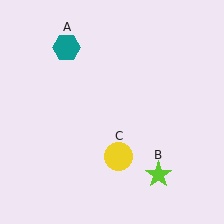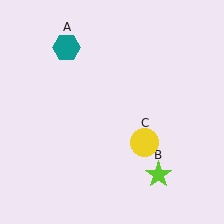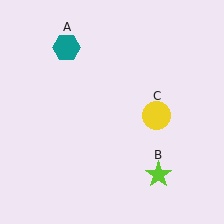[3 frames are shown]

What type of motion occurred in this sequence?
The yellow circle (object C) rotated counterclockwise around the center of the scene.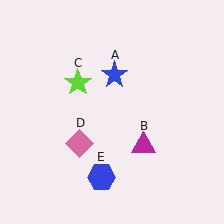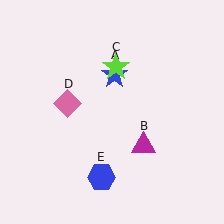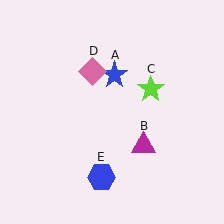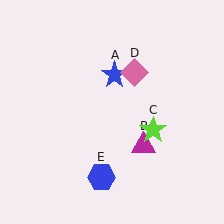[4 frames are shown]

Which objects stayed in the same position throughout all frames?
Blue star (object A) and magenta triangle (object B) and blue hexagon (object E) remained stationary.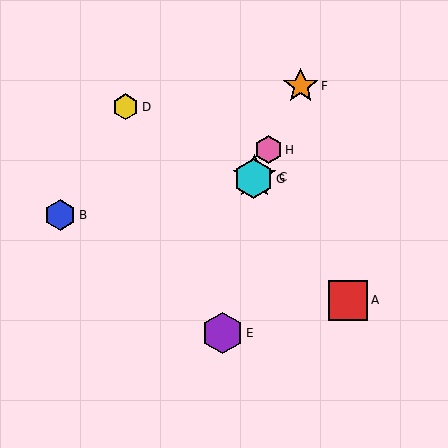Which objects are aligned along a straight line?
Objects C, F, G, H are aligned along a straight line.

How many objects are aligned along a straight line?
4 objects (C, F, G, H) are aligned along a straight line.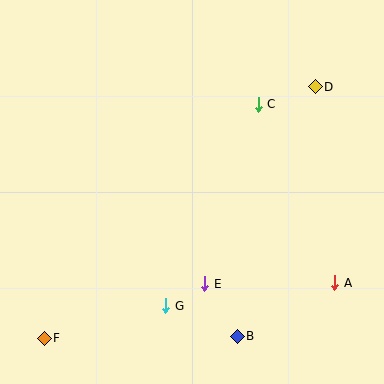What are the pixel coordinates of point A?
Point A is at (335, 283).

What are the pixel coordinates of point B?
Point B is at (237, 336).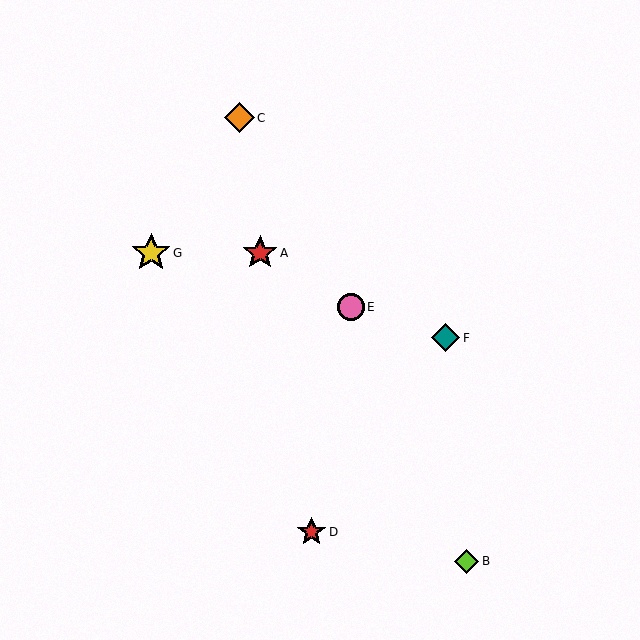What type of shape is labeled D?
Shape D is a red star.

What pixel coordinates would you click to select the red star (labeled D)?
Click at (312, 532) to select the red star D.